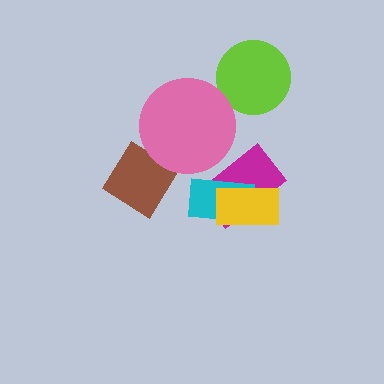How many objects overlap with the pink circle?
1 object overlaps with the pink circle.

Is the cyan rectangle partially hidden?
Yes, it is partially covered by another shape.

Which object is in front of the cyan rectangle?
The yellow rectangle is in front of the cyan rectangle.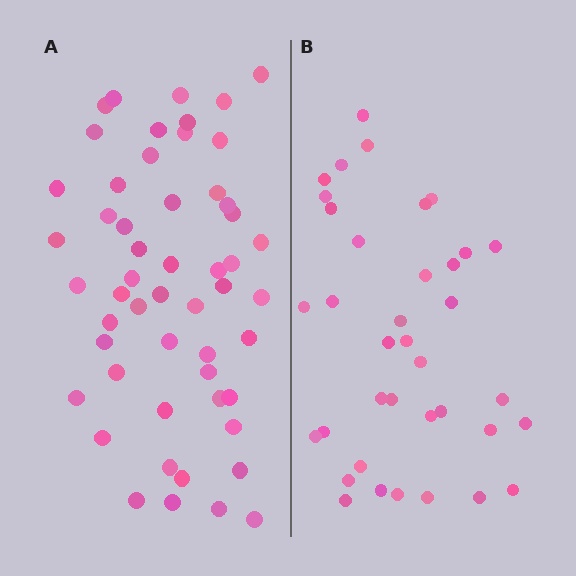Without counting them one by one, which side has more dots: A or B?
Region A (the left region) has more dots.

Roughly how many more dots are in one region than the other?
Region A has approximately 15 more dots than region B.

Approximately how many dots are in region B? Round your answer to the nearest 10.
About 40 dots. (The exact count is 37, which rounds to 40.)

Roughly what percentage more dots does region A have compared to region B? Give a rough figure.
About 45% more.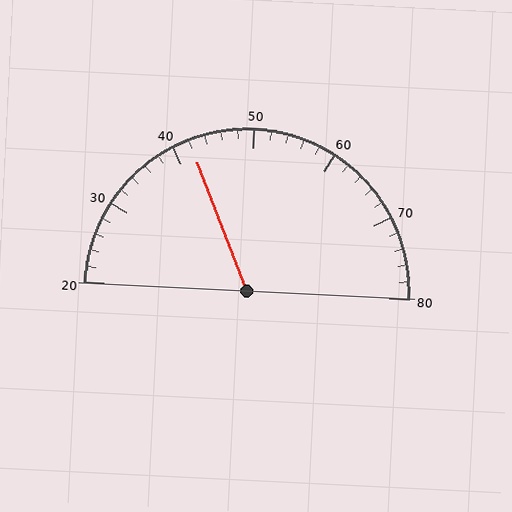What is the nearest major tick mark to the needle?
The nearest major tick mark is 40.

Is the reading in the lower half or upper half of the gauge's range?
The reading is in the lower half of the range (20 to 80).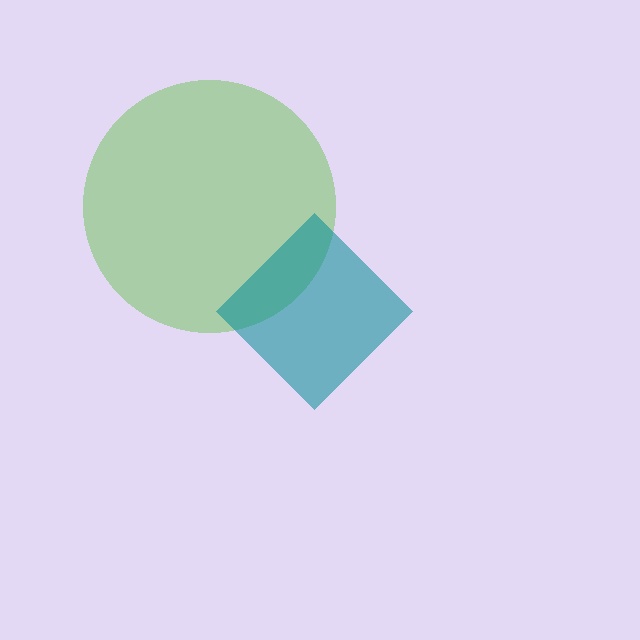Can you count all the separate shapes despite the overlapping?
Yes, there are 2 separate shapes.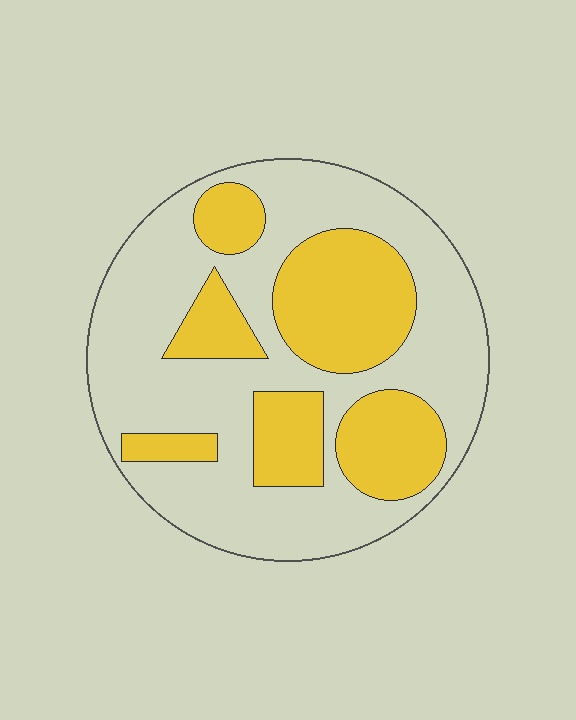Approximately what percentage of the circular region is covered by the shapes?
Approximately 35%.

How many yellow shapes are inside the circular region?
6.